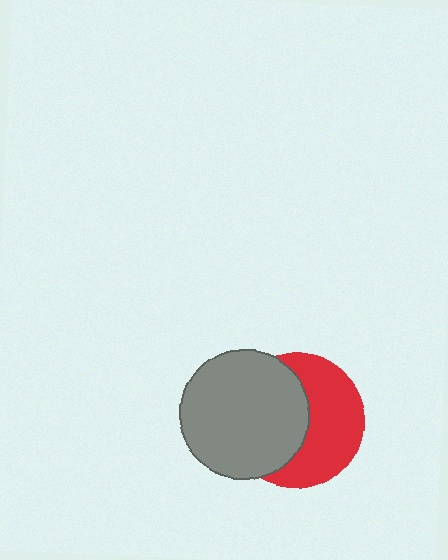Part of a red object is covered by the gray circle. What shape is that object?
It is a circle.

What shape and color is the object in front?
The object in front is a gray circle.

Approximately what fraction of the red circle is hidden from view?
Roughly 49% of the red circle is hidden behind the gray circle.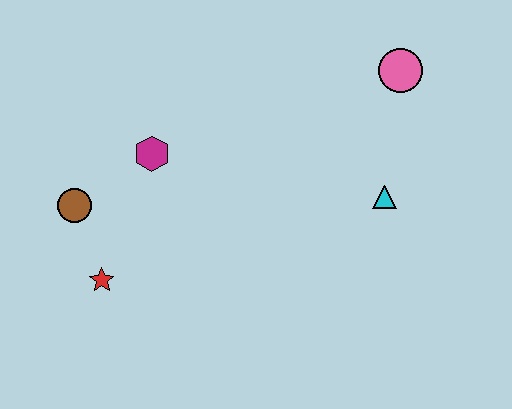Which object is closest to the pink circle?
The cyan triangle is closest to the pink circle.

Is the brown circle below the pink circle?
Yes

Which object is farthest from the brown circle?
The pink circle is farthest from the brown circle.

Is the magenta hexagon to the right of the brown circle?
Yes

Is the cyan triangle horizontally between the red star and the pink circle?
Yes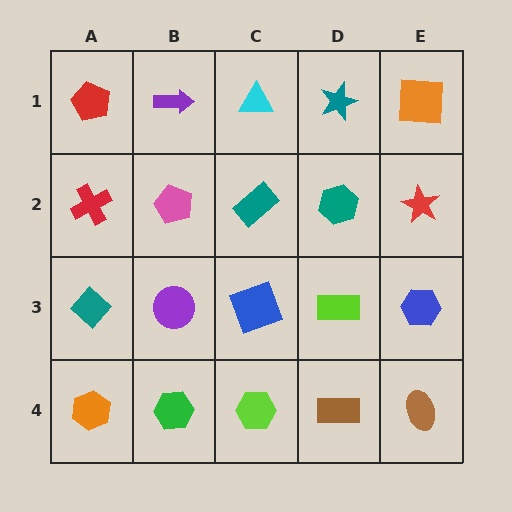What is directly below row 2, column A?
A teal diamond.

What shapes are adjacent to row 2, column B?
A purple arrow (row 1, column B), a purple circle (row 3, column B), a red cross (row 2, column A), a teal rectangle (row 2, column C).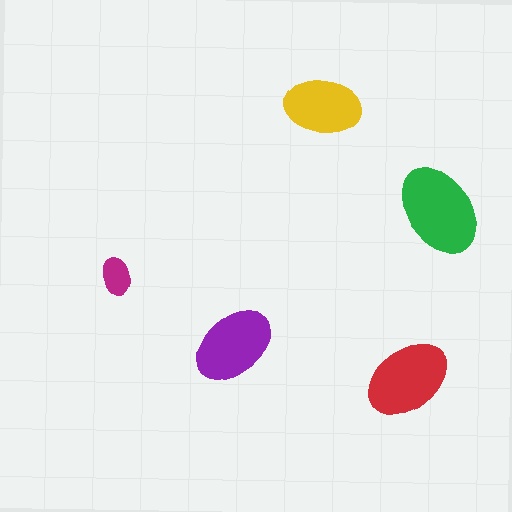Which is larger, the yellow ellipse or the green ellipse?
The green one.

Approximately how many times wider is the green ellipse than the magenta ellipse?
About 2.5 times wider.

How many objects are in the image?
There are 5 objects in the image.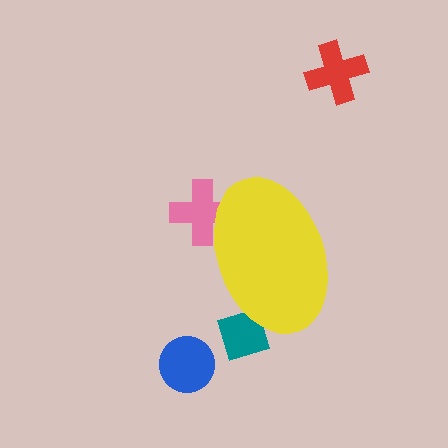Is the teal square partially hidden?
Yes, the teal square is partially hidden behind the yellow ellipse.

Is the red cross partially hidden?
No, the red cross is fully visible.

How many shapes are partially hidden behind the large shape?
2 shapes are partially hidden.